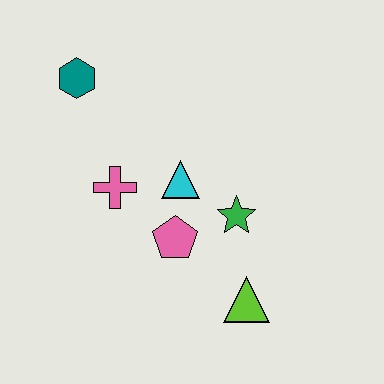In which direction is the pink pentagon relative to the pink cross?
The pink pentagon is to the right of the pink cross.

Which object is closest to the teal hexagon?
The pink cross is closest to the teal hexagon.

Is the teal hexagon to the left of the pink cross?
Yes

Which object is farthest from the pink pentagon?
The teal hexagon is farthest from the pink pentagon.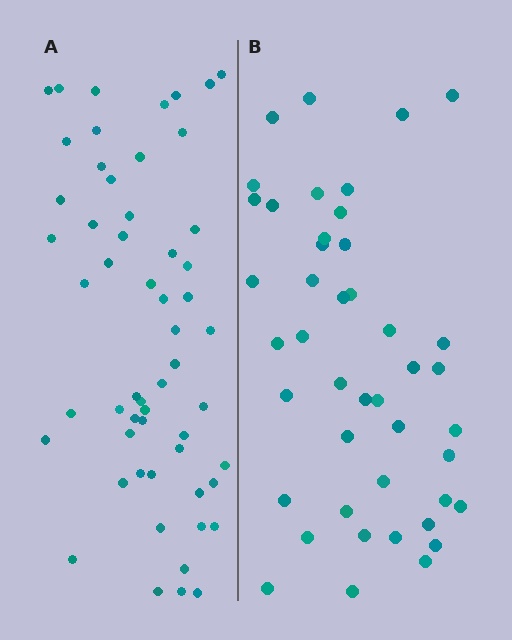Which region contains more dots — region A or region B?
Region A (the left region) has more dots.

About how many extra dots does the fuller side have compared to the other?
Region A has roughly 12 or so more dots than region B.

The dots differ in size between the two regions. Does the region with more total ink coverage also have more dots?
No. Region B has more total ink coverage because its dots are larger, but region A actually contains more individual dots. Total area can be misleading — the number of items is what matters here.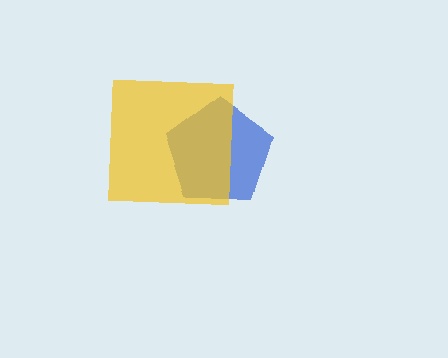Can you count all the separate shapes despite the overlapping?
Yes, there are 2 separate shapes.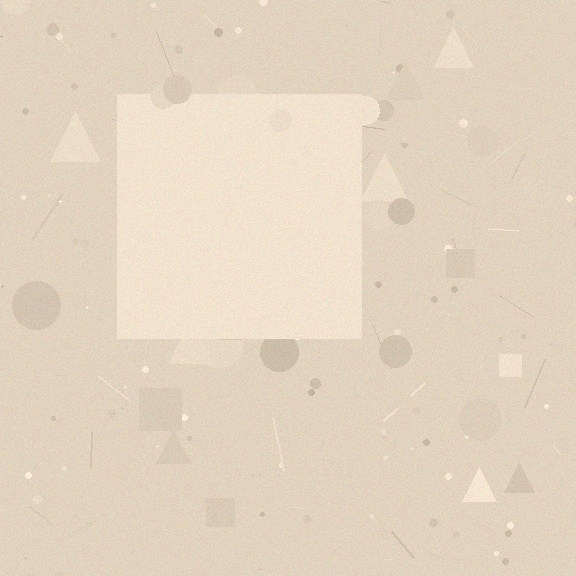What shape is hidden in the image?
A square is hidden in the image.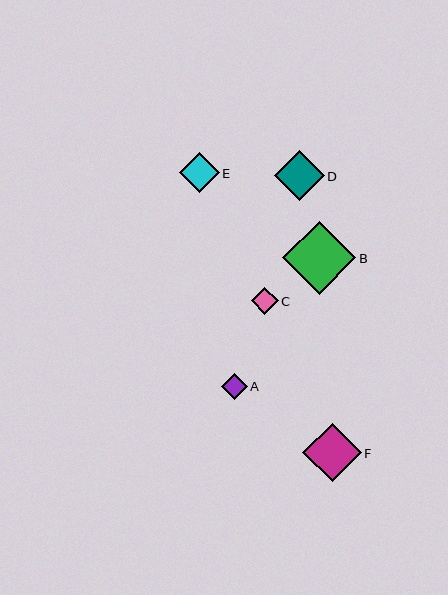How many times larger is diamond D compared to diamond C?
Diamond D is approximately 1.8 times the size of diamond C.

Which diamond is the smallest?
Diamond A is the smallest with a size of approximately 26 pixels.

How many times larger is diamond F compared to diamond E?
Diamond F is approximately 1.5 times the size of diamond E.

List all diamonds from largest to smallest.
From largest to smallest: B, F, D, E, C, A.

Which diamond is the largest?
Diamond B is the largest with a size of approximately 73 pixels.